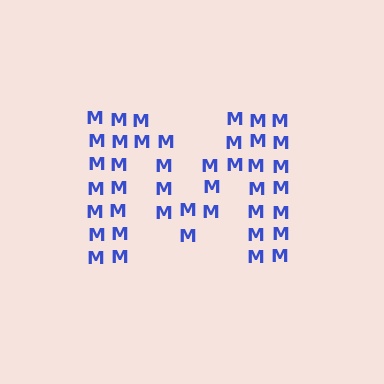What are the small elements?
The small elements are letter M's.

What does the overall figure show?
The overall figure shows the letter M.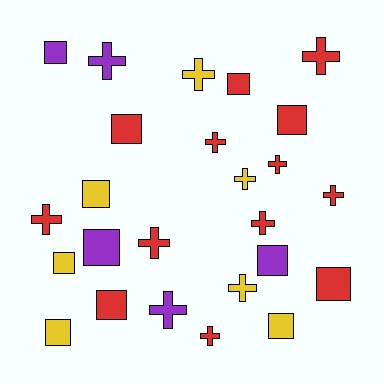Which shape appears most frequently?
Cross, with 13 objects.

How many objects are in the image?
There are 25 objects.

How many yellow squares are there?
There are 4 yellow squares.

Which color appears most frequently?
Red, with 13 objects.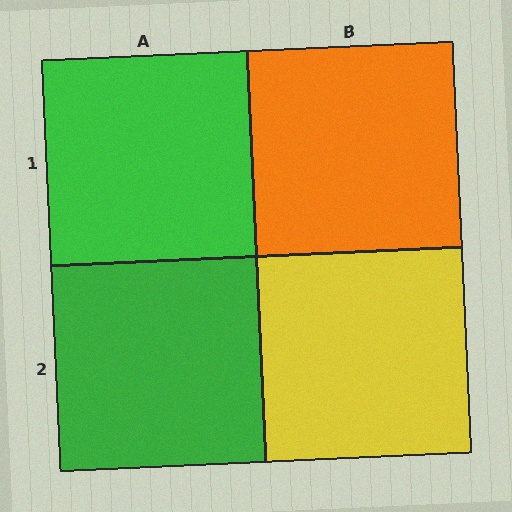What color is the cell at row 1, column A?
Green.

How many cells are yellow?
1 cell is yellow.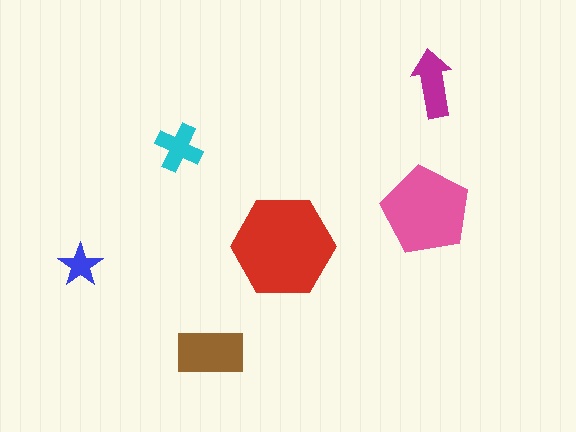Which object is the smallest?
The blue star.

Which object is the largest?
The red hexagon.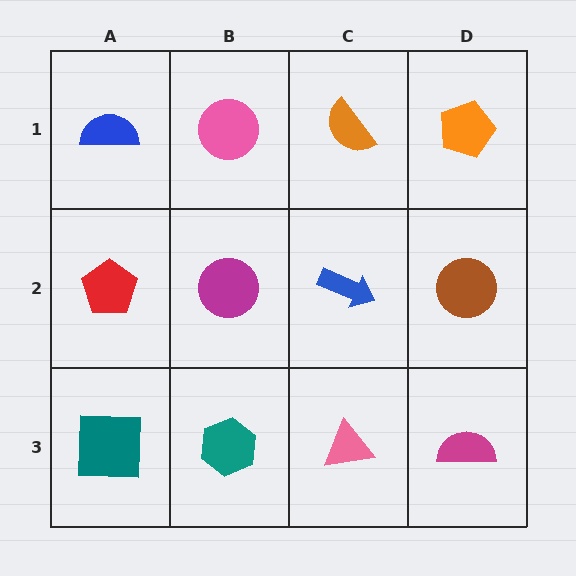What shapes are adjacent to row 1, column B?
A magenta circle (row 2, column B), a blue semicircle (row 1, column A), an orange semicircle (row 1, column C).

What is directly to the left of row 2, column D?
A blue arrow.